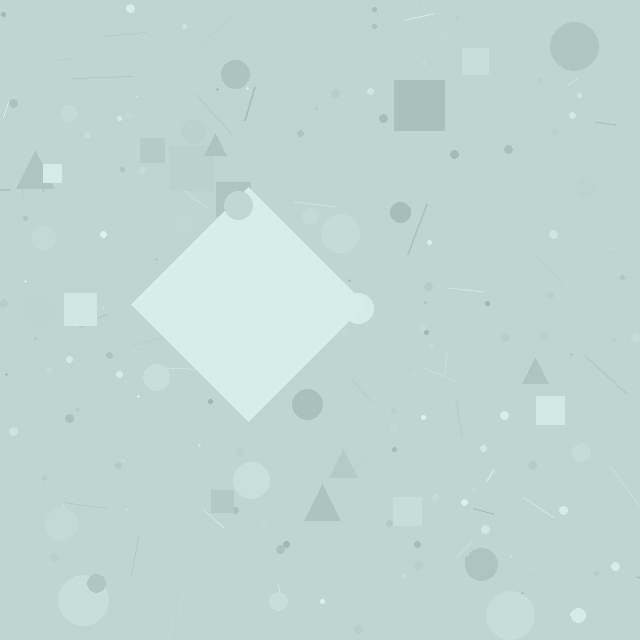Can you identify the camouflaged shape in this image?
The camouflaged shape is a diamond.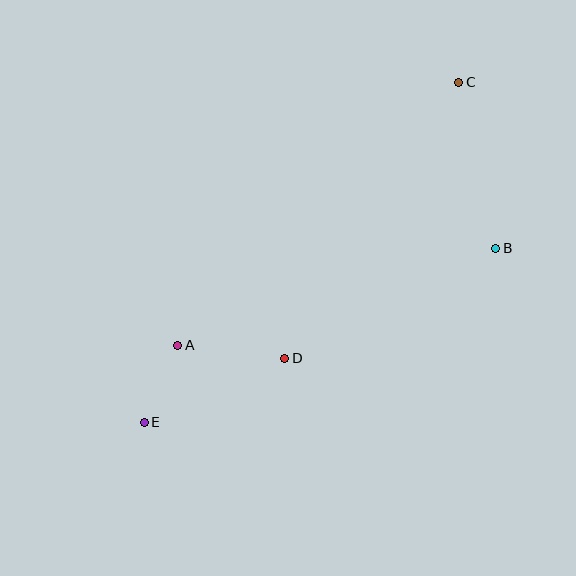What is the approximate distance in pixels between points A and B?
The distance between A and B is approximately 332 pixels.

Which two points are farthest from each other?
Points C and E are farthest from each other.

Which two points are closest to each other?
Points A and E are closest to each other.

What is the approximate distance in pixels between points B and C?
The distance between B and C is approximately 170 pixels.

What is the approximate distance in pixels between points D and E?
The distance between D and E is approximately 155 pixels.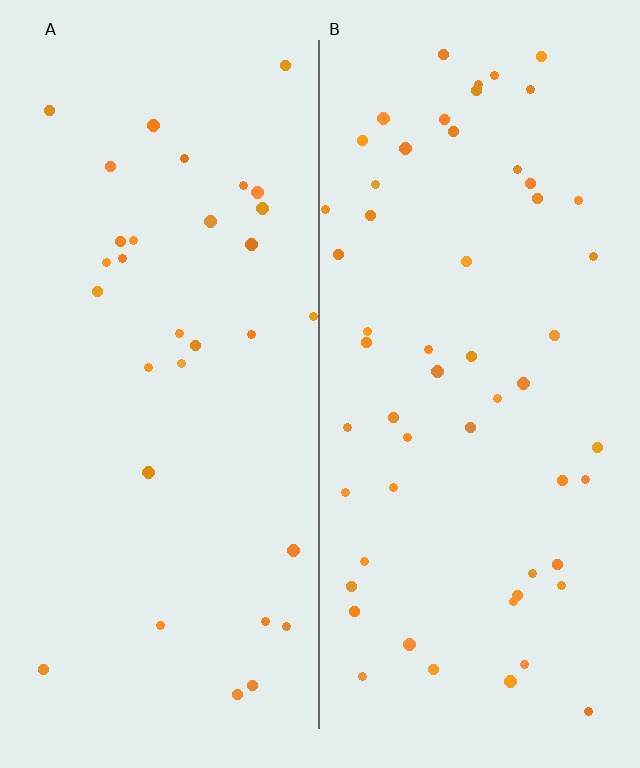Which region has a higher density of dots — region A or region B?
B (the right).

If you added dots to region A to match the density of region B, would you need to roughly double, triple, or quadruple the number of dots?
Approximately double.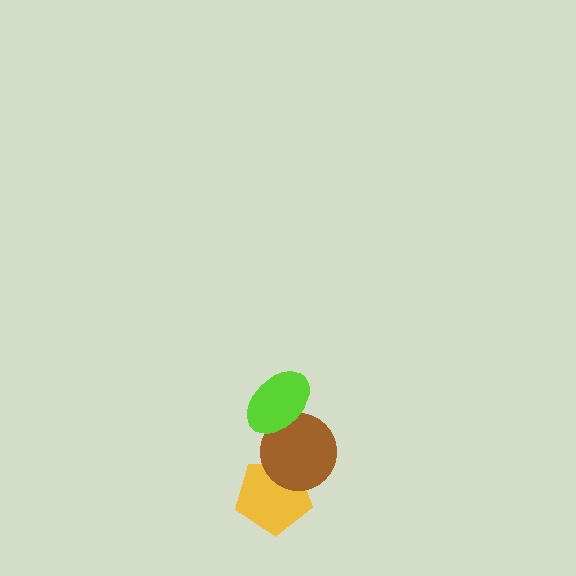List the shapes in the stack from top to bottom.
From top to bottom: the lime ellipse, the brown circle, the yellow pentagon.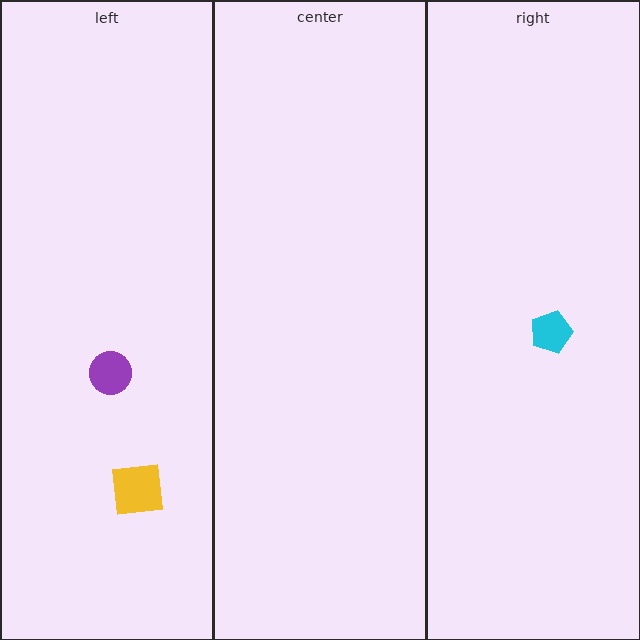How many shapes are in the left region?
2.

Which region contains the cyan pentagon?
The right region.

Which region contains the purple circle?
The left region.